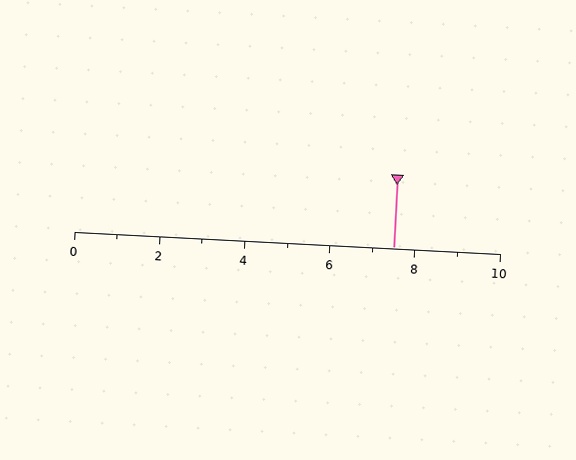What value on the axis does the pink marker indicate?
The marker indicates approximately 7.5.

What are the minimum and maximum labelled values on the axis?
The axis runs from 0 to 10.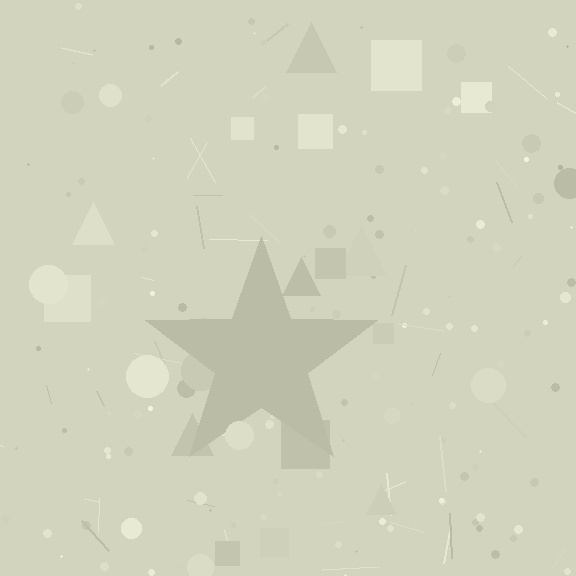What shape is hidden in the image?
A star is hidden in the image.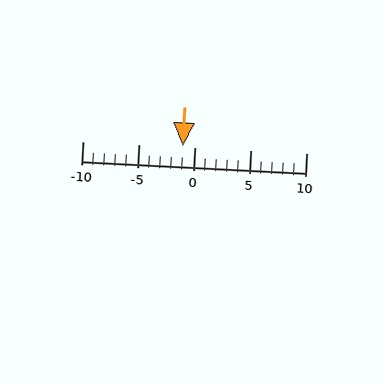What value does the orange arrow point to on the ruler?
The orange arrow points to approximately -1.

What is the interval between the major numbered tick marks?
The major tick marks are spaced 5 units apart.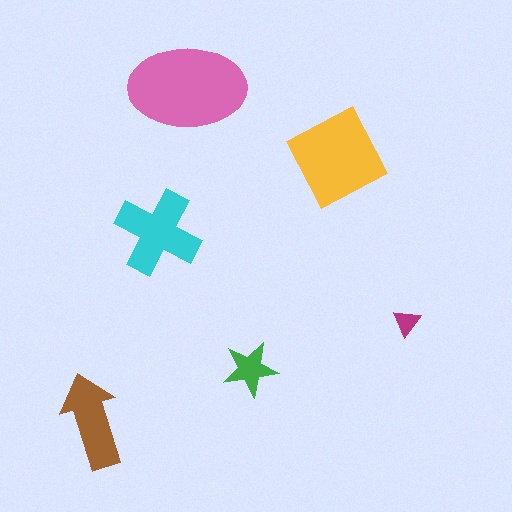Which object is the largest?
The pink ellipse.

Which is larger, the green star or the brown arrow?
The brown arrow.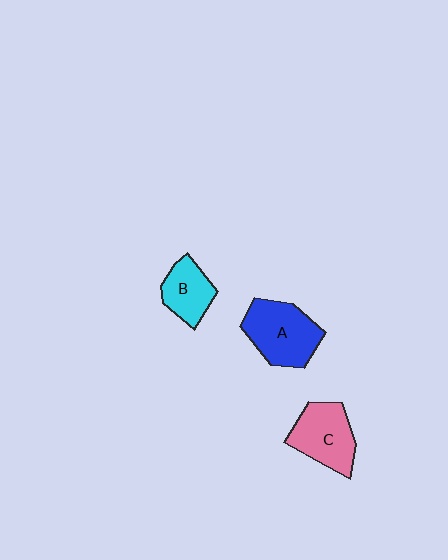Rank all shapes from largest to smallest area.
From largest to smallest: A (blue), C (pink), B (cyan).